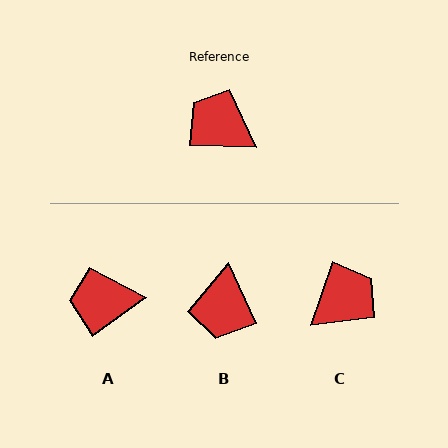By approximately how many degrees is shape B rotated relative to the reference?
Approximately 116 degrees counter-clockwise.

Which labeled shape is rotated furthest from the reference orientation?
B, about 116 degrees away.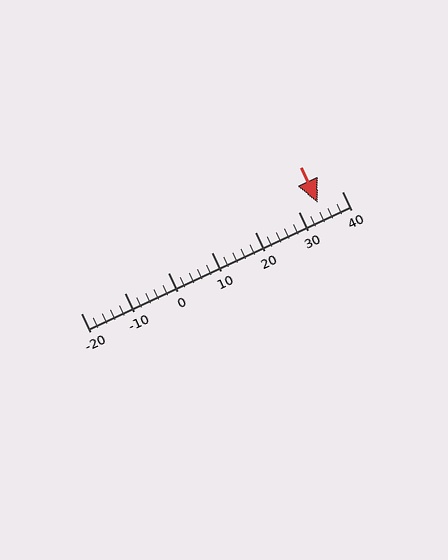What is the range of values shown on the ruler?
The ruler shows values from -20 to 40.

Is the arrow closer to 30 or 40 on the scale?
The arrow is closer to 30.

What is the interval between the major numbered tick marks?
The major tick marks are spaced 10 units apart.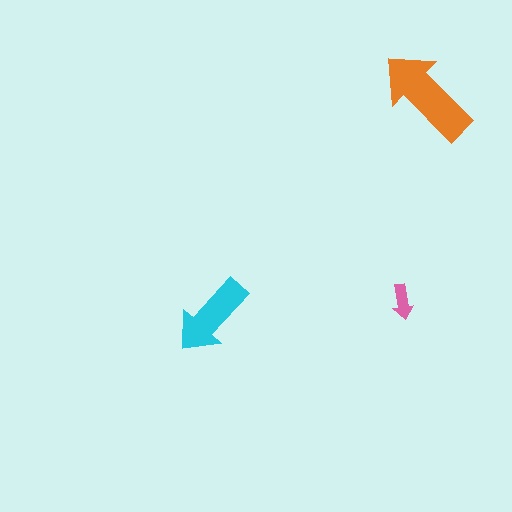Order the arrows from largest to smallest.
the orange one, the cyan one, the pink one.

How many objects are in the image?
There are 3 objects in the image.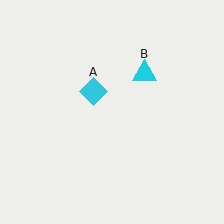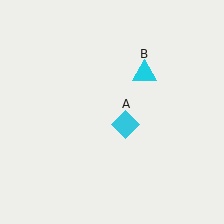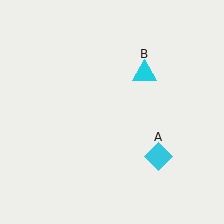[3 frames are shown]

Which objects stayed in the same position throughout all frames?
Cyan triangle (object B) remained stationary.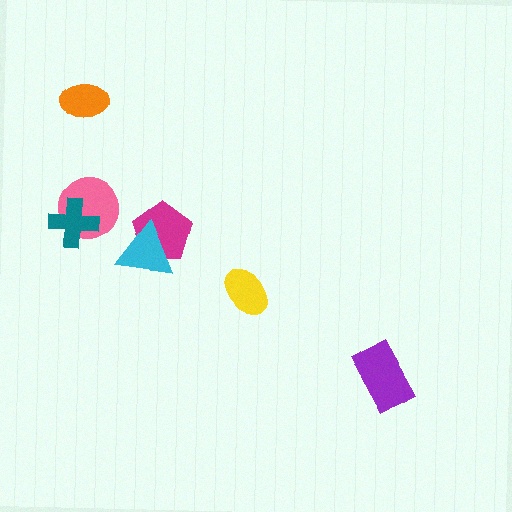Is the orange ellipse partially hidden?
No, no other shape covers it.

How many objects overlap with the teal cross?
1 object overlaps with the teal cross.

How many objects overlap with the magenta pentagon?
1 object overlaps with the magenta pentagon.